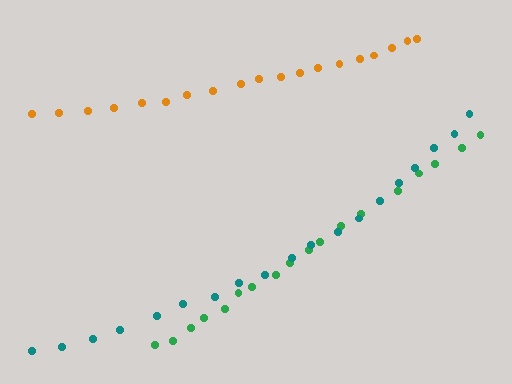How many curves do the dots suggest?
There are 3 distinct paths.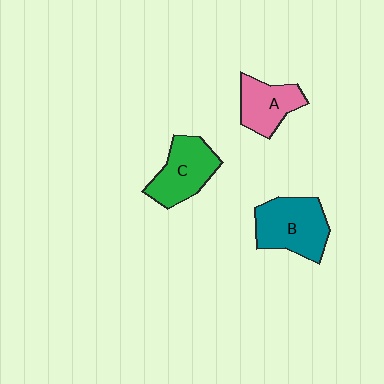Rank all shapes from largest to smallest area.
From largest to smallest: B (teal), C (green), A (pink).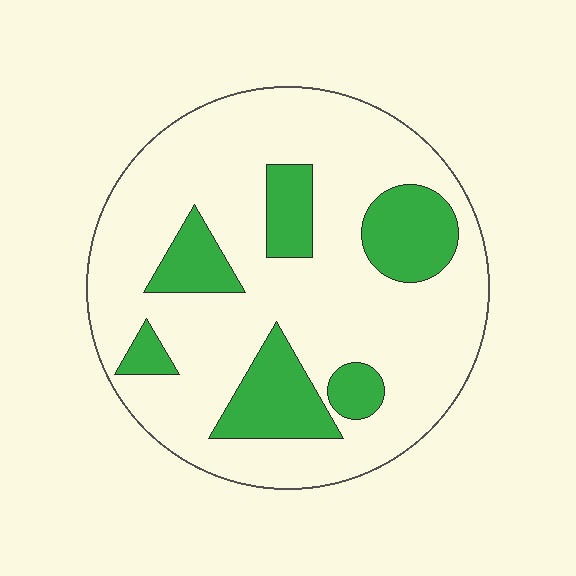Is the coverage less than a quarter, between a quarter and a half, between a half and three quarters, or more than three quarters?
Less than a quarter.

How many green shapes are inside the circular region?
6.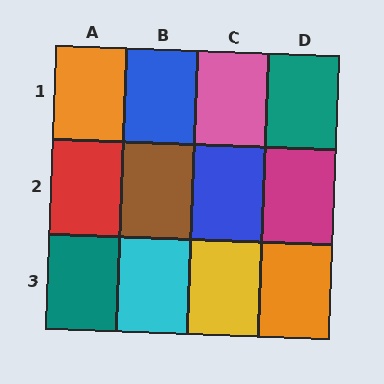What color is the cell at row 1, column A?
Orange.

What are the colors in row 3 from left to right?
Teal, cyan, yellow, orange.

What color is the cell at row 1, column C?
Pink.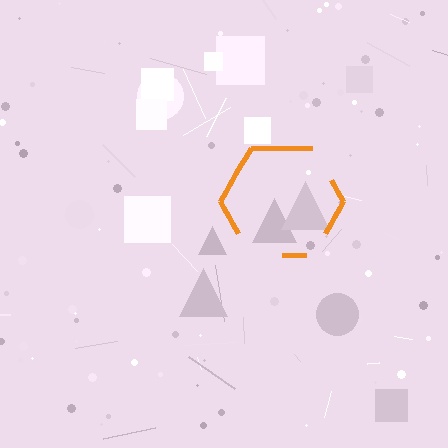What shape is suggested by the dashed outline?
The dashed outline suggests a hexagon.